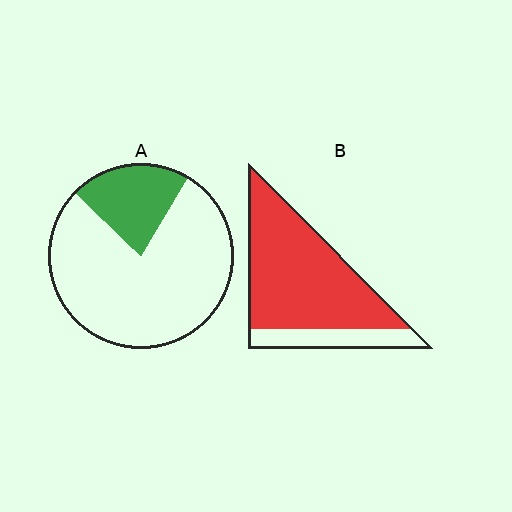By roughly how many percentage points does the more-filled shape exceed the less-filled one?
By roughly 60 percentage points (B over A).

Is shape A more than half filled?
No.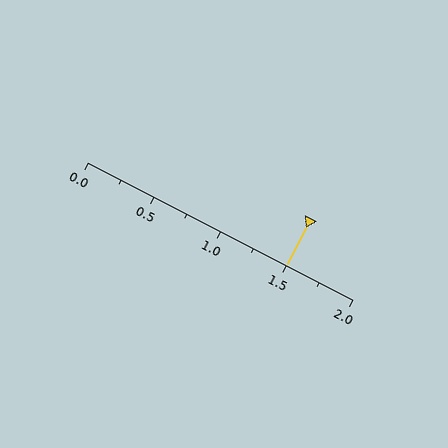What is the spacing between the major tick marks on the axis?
The major ticks are spaced 0.5 apart.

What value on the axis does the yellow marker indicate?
The marker indicates approximately 1.5.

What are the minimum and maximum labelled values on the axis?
The axis runs from 0.0 to 2.0.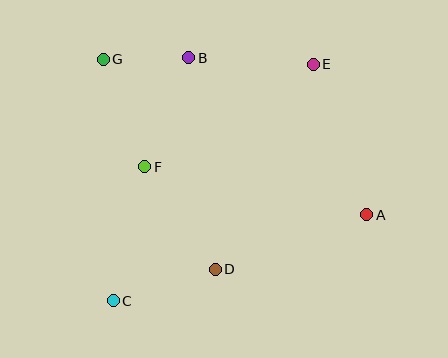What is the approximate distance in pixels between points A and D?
The distance between A and D is approximately 161 pixels.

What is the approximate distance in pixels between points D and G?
The distance between D and G is approximately 238 pixels.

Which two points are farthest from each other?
Points C and E are farthest from each other.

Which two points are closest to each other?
Points B and G are closest to each other.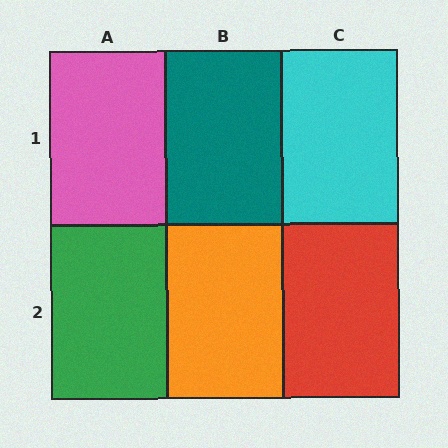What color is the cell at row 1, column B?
Teal.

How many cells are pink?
1 cell is pink.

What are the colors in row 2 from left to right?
Green, orange, red.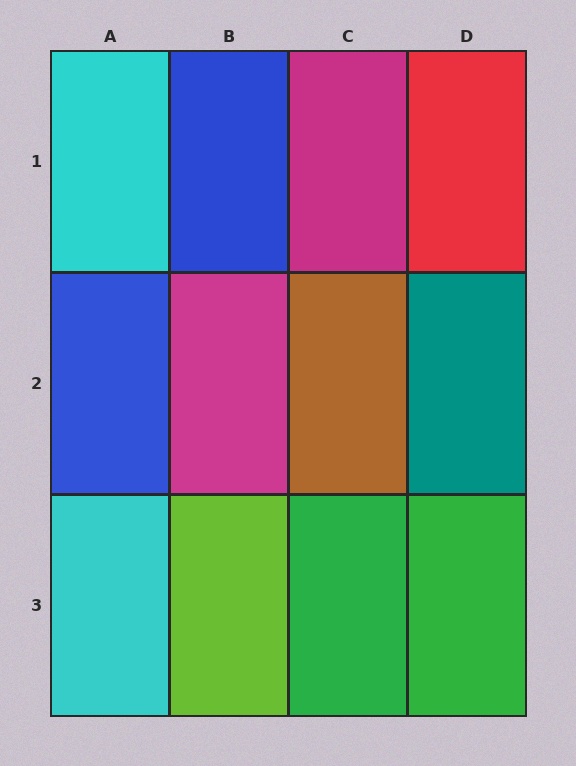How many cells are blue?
2 cells are blue.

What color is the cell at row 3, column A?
Cyan.